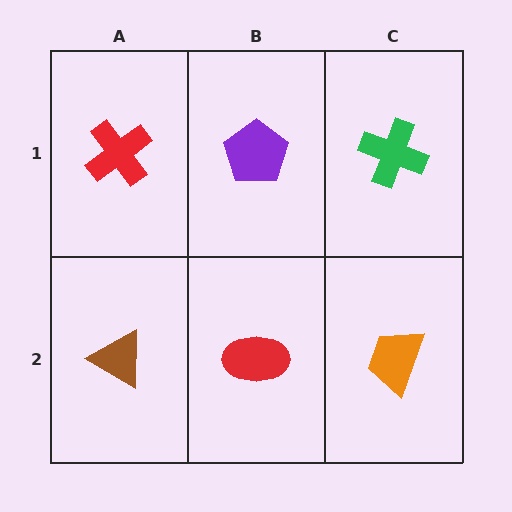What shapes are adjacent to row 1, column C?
An orange trapezoid (row 2, column C), a purple pentagon (row 1, column B).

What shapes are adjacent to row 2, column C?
A green cross (row 1, column C), a red ellipse (row 2, column B).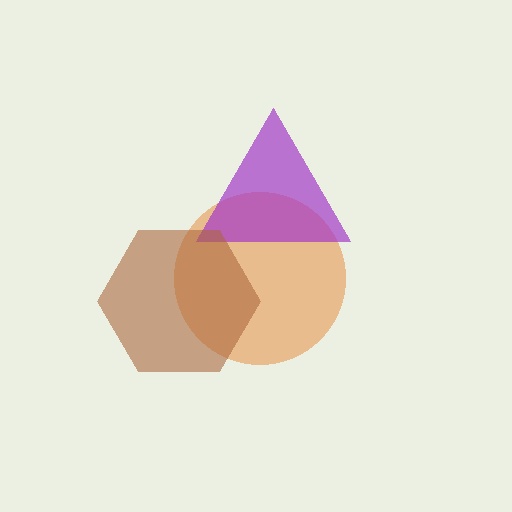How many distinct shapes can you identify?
There are 3 distinct shapes: an orange circle, a purple triangle, a brown hexagon.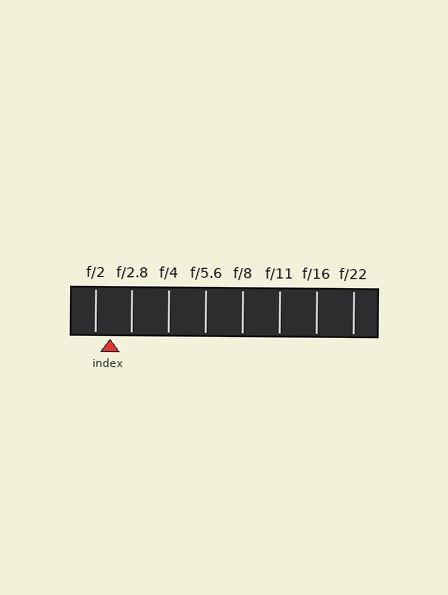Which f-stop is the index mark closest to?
The index mark is closest to f/2.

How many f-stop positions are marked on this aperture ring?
There are 8 f-stop positions marked.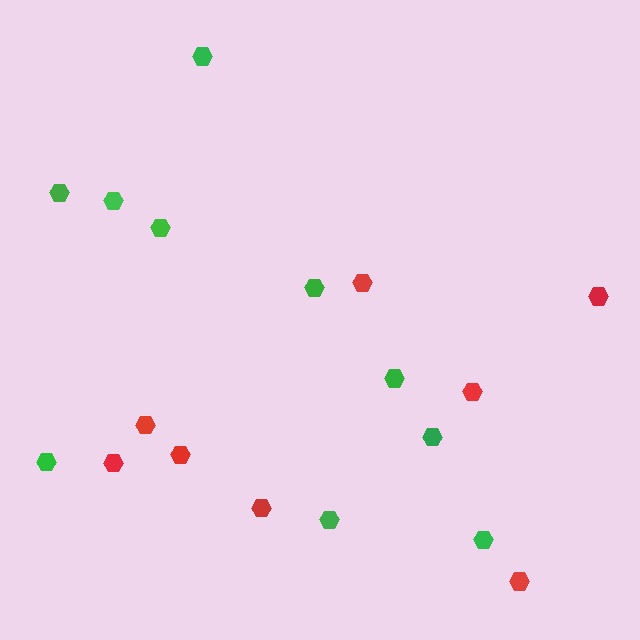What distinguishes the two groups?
There are 2 groups: one group of red hexagons (8) and one group of green hexagons (10).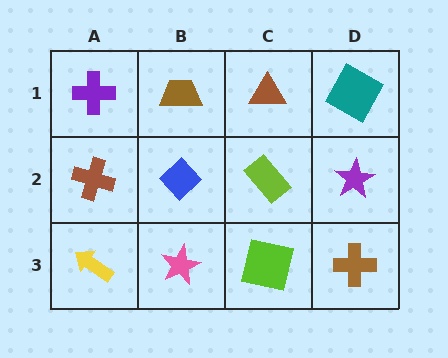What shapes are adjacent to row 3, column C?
A lime rectangle (row 2, column C), a pink star (row 3, column B), a brown cross (row 3, column D).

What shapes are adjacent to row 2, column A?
A purple cross (row 1, column A), a yellow arrow (row 3, column A), a blue diamond (row 2, column B).